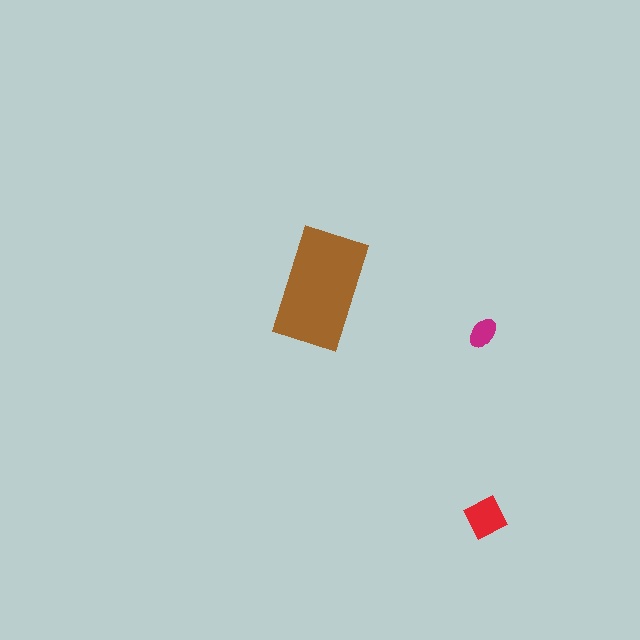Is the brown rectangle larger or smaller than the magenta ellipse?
Larger.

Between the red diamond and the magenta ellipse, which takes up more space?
The red diamond.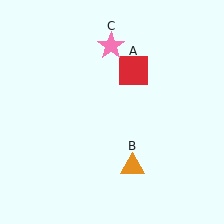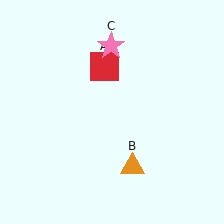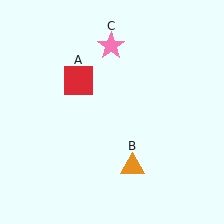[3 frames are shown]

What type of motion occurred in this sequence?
The red square (object A) rotated counterclockwise around the center of the scene.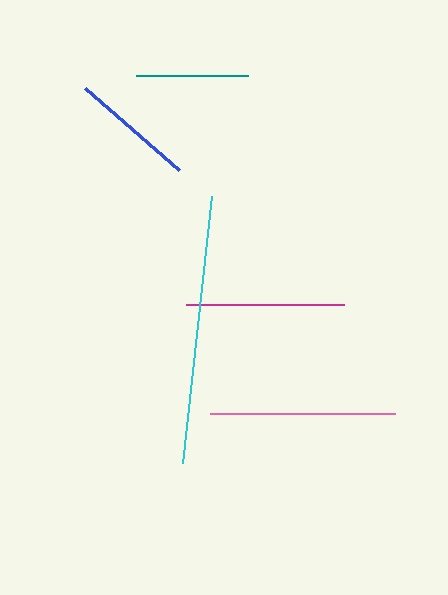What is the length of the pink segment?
The pink segment is approximately 185 pixels long.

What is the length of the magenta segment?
The magenta segment is approximately 159 pixels long.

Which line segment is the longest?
The cyan line is the longest at approximately 269 pixels.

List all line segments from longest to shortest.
From longest to shortest: cyan, pink, magenta, blue, teal.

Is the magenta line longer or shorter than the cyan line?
The cyan line is longer than the magenta line.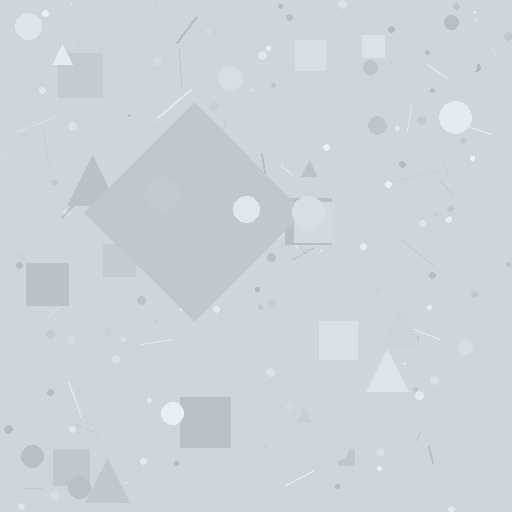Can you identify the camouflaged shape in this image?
The camouflaged shape is a diamond.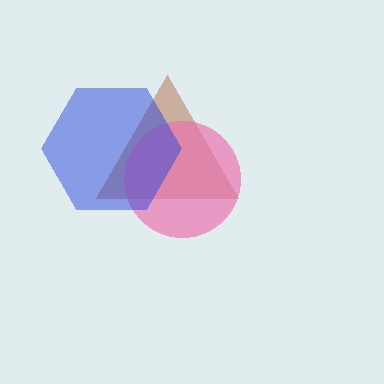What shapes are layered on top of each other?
The layered shapes are: a brown triangle, a pink circle, a blue hexagon.